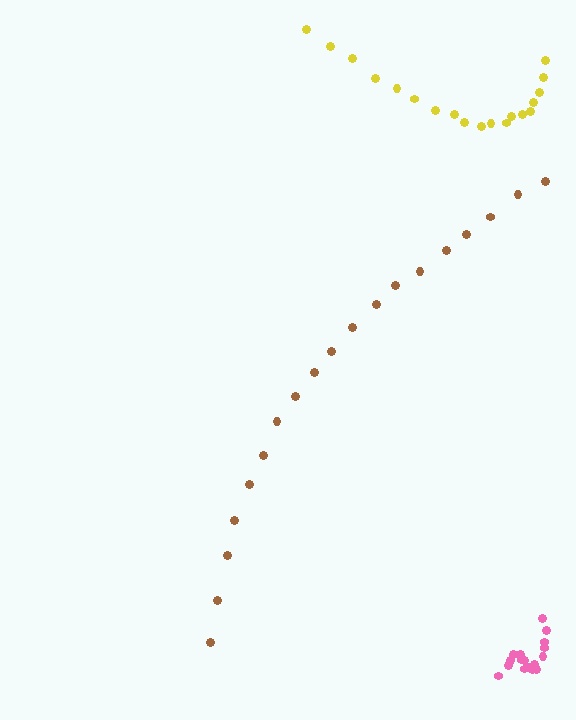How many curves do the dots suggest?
There are 3 distinct paths.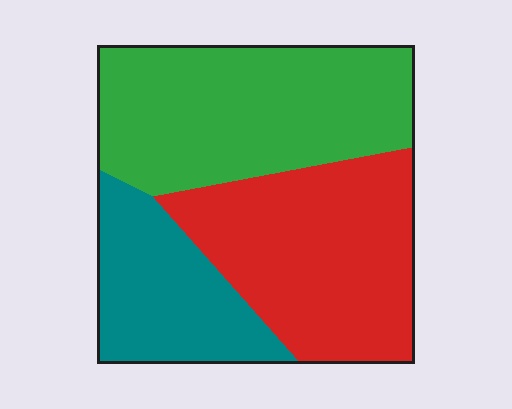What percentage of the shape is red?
Red covers roughly 35% of the shape.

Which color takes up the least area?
Teal, at roughly 20%.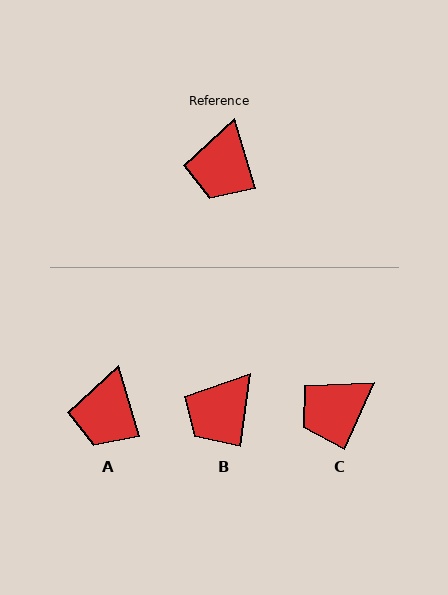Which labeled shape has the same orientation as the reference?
A.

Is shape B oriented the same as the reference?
No, it is off by about 24 degrees.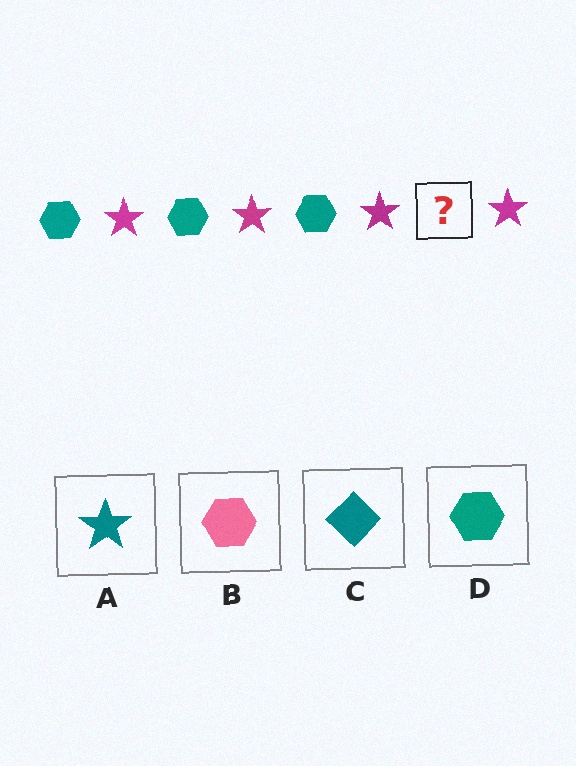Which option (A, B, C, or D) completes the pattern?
D.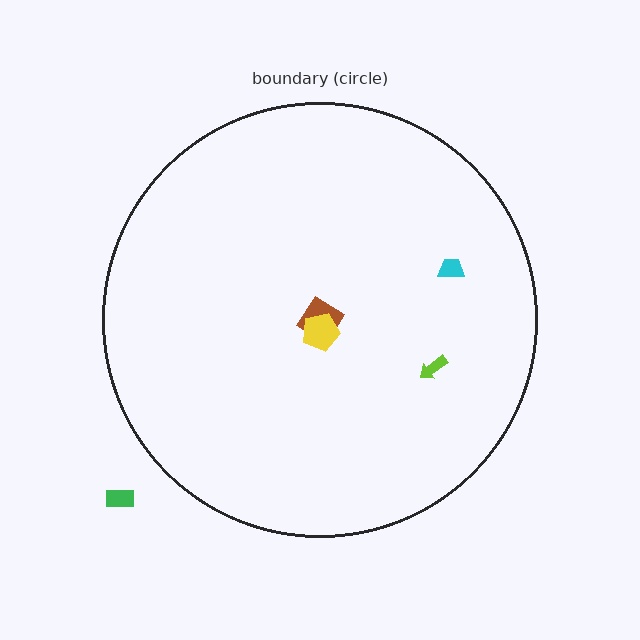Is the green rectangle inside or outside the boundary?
Outside.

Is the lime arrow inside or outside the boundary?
Inside.